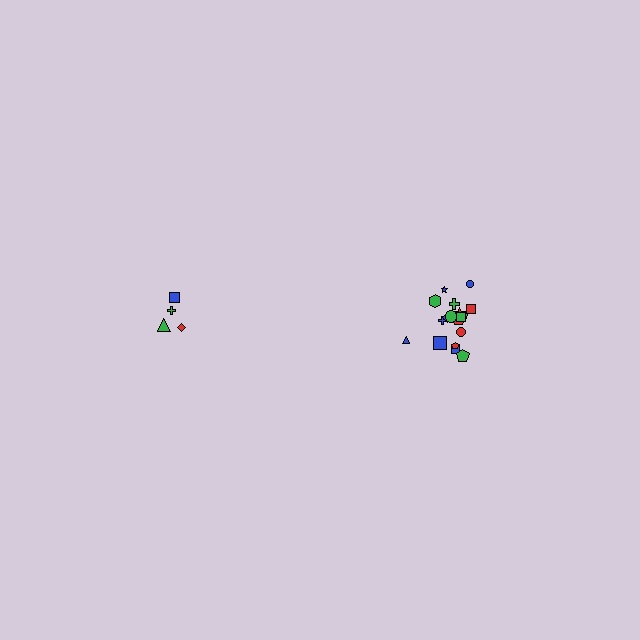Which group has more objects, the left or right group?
The right group.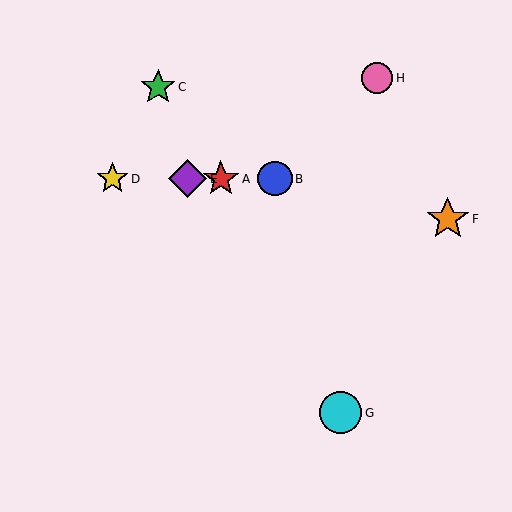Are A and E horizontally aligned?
Yes, both are at y≈179.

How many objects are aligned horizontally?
4 objects (A, B, D, E) are aligned horizontally.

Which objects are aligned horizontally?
Objects A, B, D, E are aligned horizontally.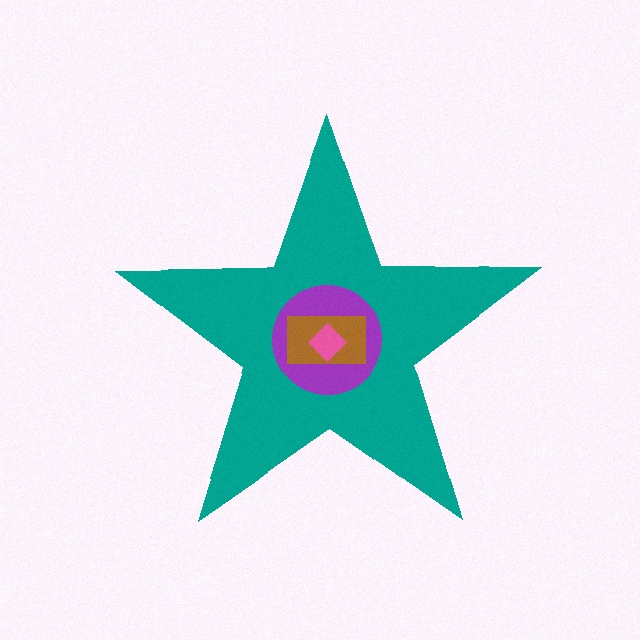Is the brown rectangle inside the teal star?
Yes.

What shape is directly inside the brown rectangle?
The pink diamond.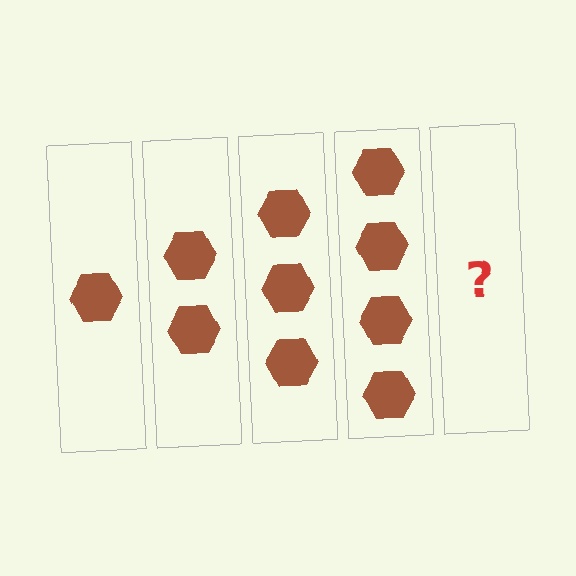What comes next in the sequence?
The next element should be 5 hexagons.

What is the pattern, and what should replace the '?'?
The pattern is that each step adds one more hexagon. The '?' should be 5 hexagons.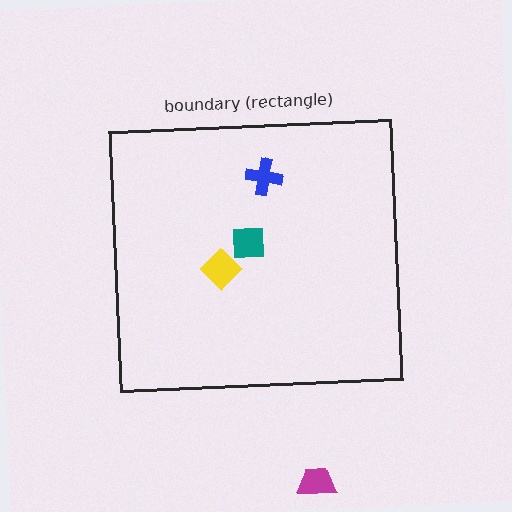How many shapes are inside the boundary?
3 inside, 1 outside.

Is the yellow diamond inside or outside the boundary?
Inside.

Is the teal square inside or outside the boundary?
Inside.